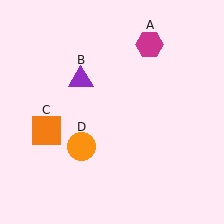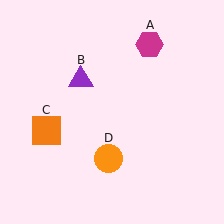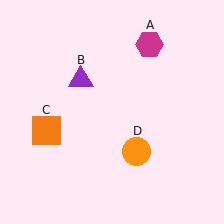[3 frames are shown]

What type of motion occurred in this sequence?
The orange circle (object D) rotated counterclockwise around the center of the scene.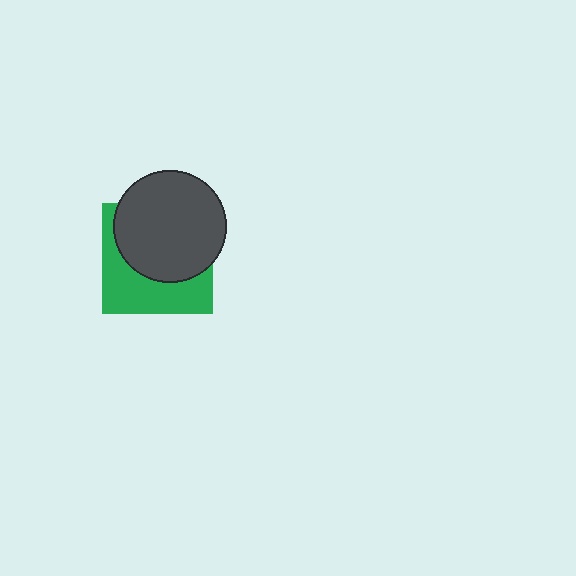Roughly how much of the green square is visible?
A small part of it is visible (roughly 43%).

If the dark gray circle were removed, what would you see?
You would see the complete green square.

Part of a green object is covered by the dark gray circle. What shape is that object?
It is a square.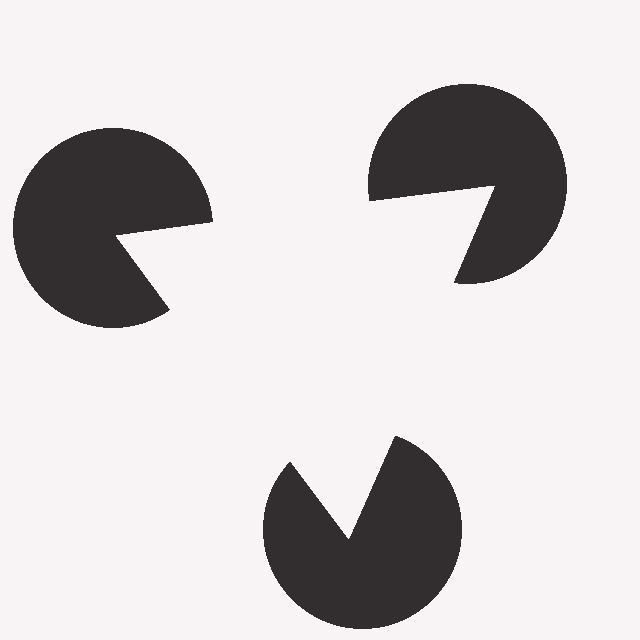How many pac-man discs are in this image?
There are 3 — one at each vertex of the illusory triangle.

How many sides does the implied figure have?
3 sides.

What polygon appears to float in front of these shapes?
An illusory triangle — its edges are inferred from the aligned wedge cuts in the pac-man discs, not physically drawn.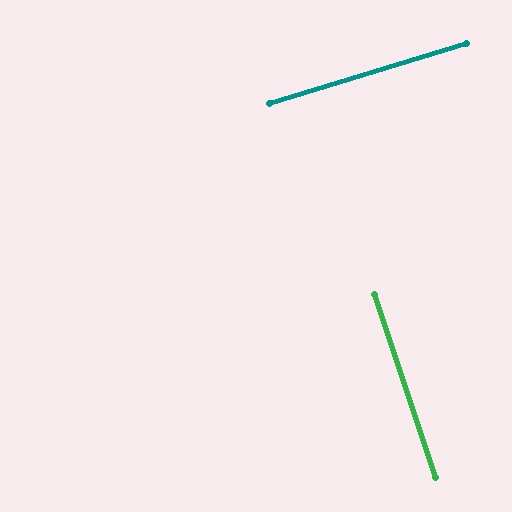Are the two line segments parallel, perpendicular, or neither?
Perpendicular — they meet at approximately 89°.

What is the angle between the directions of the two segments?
Approximately 89 degrees.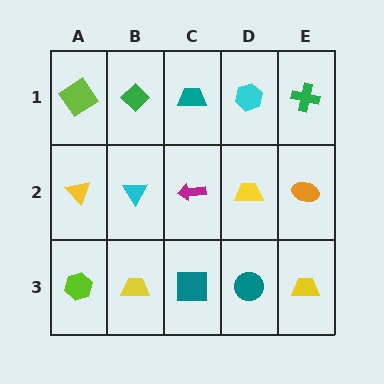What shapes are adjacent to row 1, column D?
A yellow trapezoid (row 2, column D), a teal trapezoid (row 1, column C), a green cross (row 1, column E).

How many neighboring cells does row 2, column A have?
3.